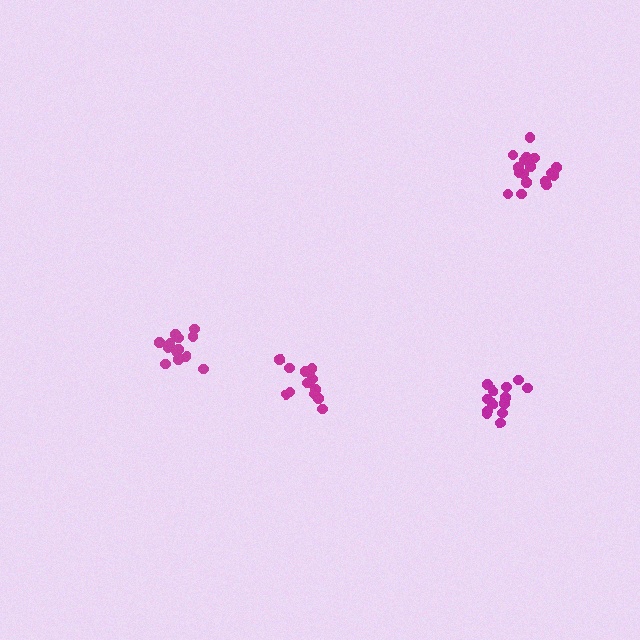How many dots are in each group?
Group 1: 13 dots, Group 2: 17 dots, Group 3: 13 dots, Group 4: 14 dots (57 total).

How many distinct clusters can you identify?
There are 4 distinct clusters.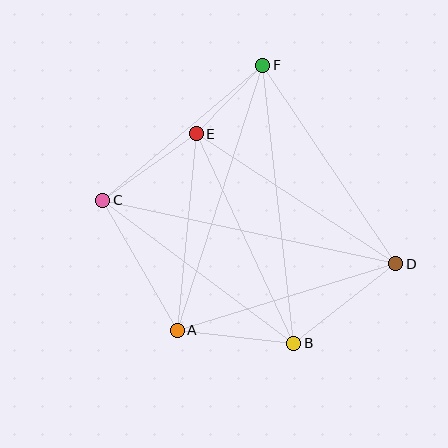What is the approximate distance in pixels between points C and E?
The distance between C and E is approximately 115 pixels.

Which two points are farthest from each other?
Points C and D are farthest from each other.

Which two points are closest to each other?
Points E and F are closest to each other.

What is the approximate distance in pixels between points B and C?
The distance between B and C is approximately 239 pixels.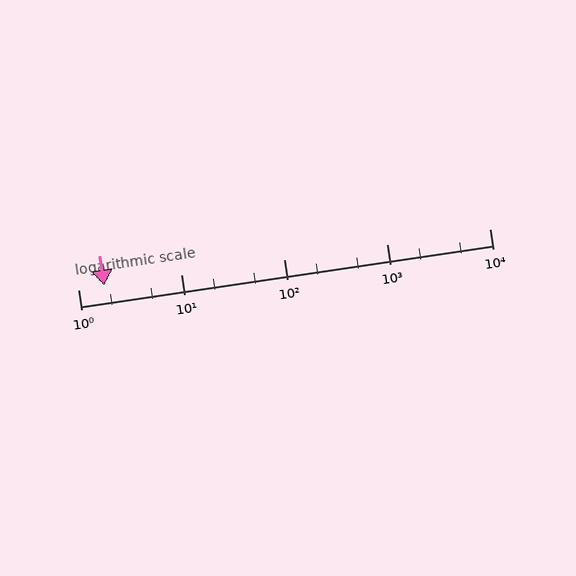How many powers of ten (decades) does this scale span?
The scale spans 4 decades, from 1 to 10000.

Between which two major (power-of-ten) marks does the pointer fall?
The pointer is between 1 and 10.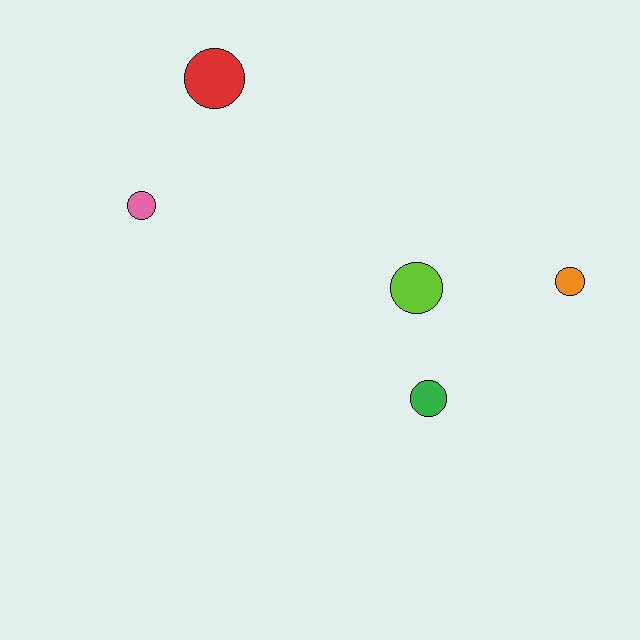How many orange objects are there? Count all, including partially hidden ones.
There is 1 orange object.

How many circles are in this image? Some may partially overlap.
There are 5 circles.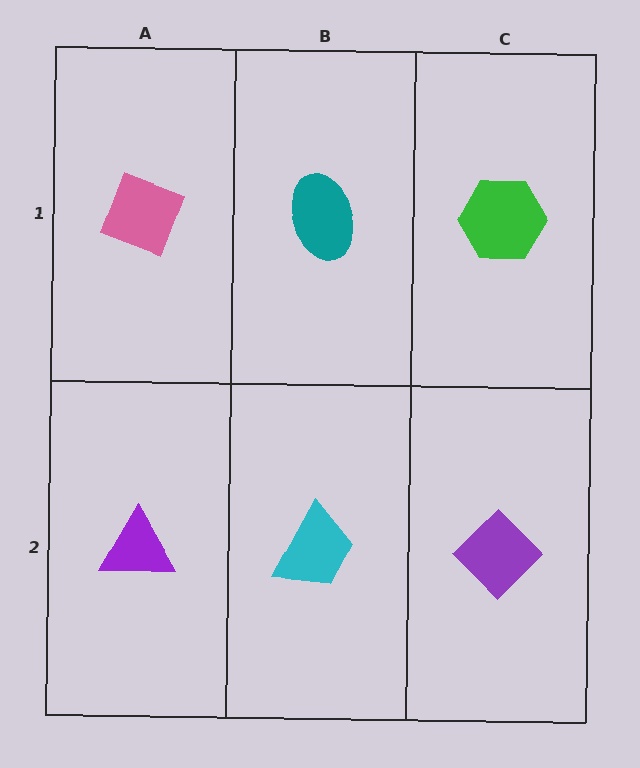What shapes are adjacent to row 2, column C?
A green hexagon (row 1, column C), a cyan trapezoid (row 2, column B).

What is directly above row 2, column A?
A pink diamond.